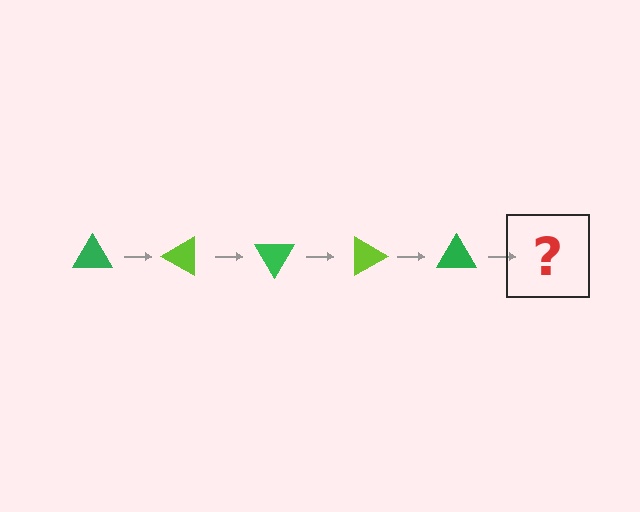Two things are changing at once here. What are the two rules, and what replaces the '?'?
The two rules are that it rotates 30 degrees each step and the color cycles through green and lime. The '?' should be a lime triangle, rotated 150 degrees from the start.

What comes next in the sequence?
The next element should be a lime triangle, rotated 150 degrees from the start.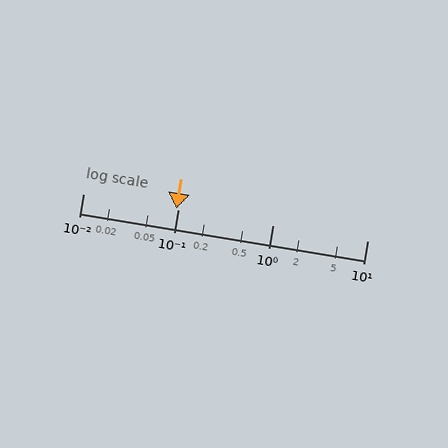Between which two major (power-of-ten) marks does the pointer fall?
The pointer is between 0.01 and 0.1.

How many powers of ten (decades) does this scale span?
The scale spans 3 decades, from 0.01 to 10.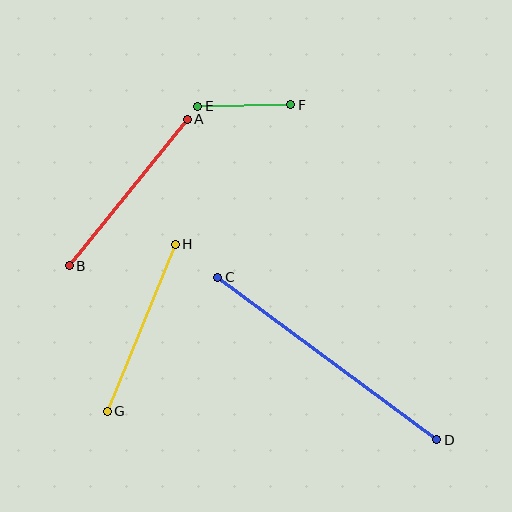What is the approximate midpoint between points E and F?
The midpoint is at approximately (244, 106) pixels.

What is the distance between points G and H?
The distance is approximately 181 pixels.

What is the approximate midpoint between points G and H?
The midpoint is at approximately (141, 328) pixels.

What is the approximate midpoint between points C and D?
The midpoint is at approximately (327, 359) pixels.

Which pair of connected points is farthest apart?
Points C and D are farthest apart.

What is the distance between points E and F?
The distance is approximately 93 pixels.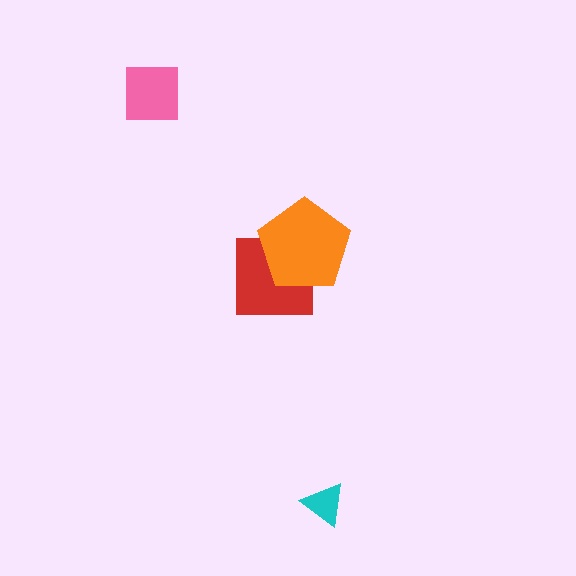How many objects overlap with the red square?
1 object overlaps with the red square.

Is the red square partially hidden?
Yes, it is partially covered by another shape.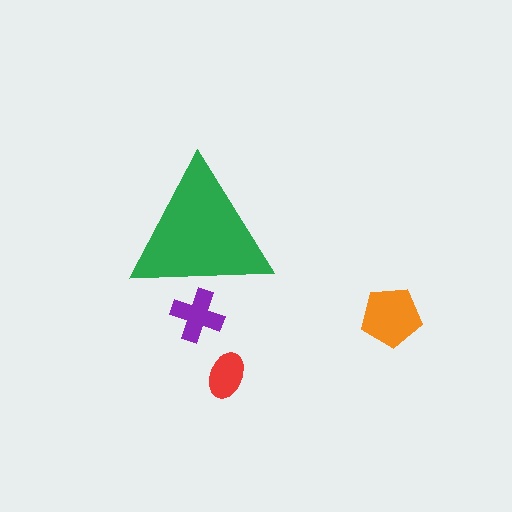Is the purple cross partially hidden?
Yes, the purple cross is partially hidden behind the green triangle.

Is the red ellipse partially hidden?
No, the red ellipse is fully visible.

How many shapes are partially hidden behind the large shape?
1 shape is partially hidden.